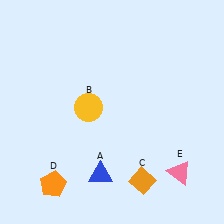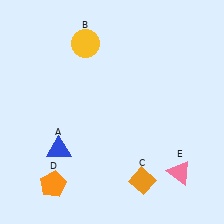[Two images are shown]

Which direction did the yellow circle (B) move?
The yellow circle (B) moved up.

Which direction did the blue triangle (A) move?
The blue triangle (A) moved left.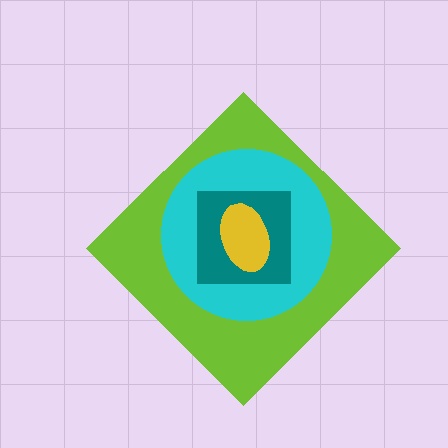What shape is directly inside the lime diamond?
The cyan circle.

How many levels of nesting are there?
4.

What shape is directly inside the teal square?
The yellow ellipse.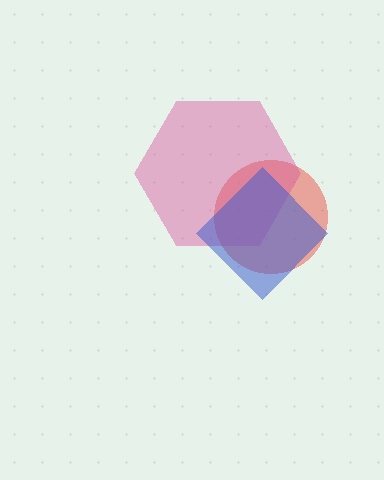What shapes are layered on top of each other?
The layered shapes are: a red circle, a pink hexagon, a blue diamond.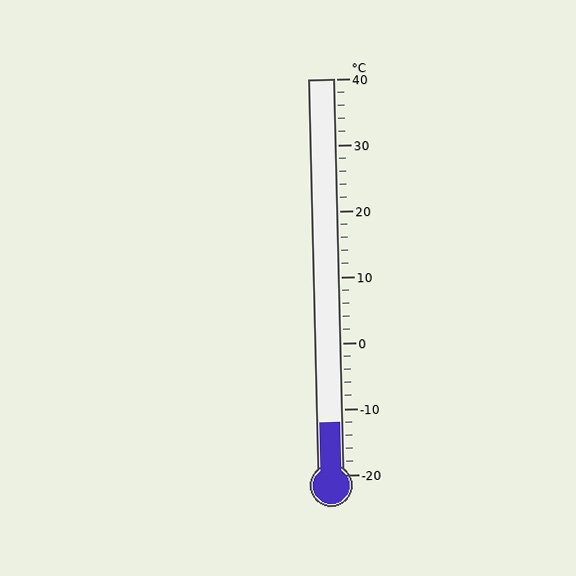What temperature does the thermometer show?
The thermometer shows approximately -12°C.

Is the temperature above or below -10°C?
The temperature is below -10°C.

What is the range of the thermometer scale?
The thermometer scale ranges from -20°C to 40°C.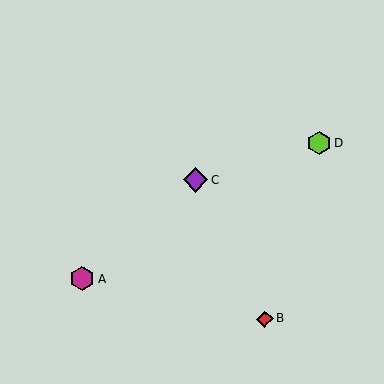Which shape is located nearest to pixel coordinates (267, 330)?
The red diamond (labeled B) at (265, 319) is nearest to that location.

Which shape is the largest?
The purple diamond (labeled C) is the largest.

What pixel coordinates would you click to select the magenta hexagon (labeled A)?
Click at (82, 278) to select the magenta hexagon A.